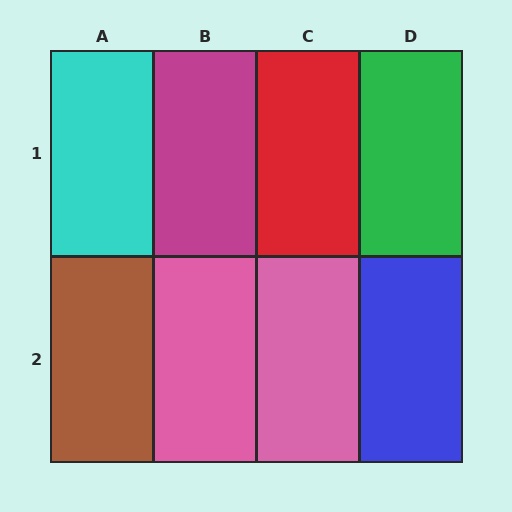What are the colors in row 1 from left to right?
Cyan, magenta, red, green.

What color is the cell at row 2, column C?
Pink.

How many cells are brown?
1 cell is brown.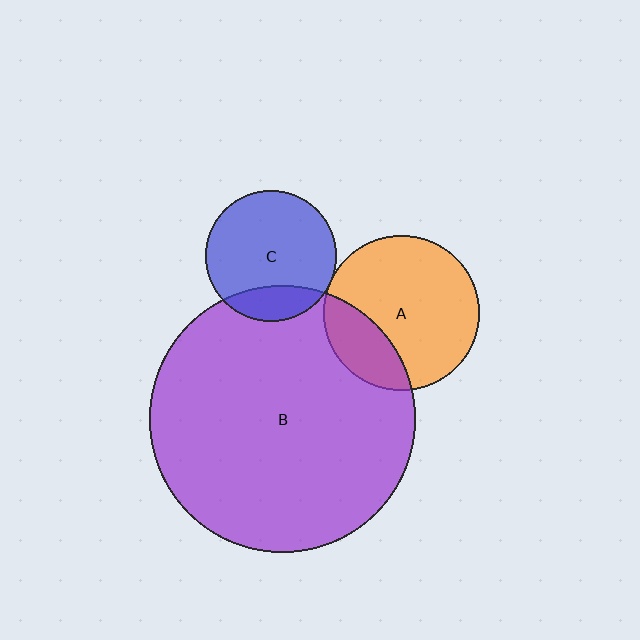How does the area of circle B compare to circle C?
Approximately 4.1 times.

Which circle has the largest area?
Circle B (purple).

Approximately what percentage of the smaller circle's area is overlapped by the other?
Approximately 25%.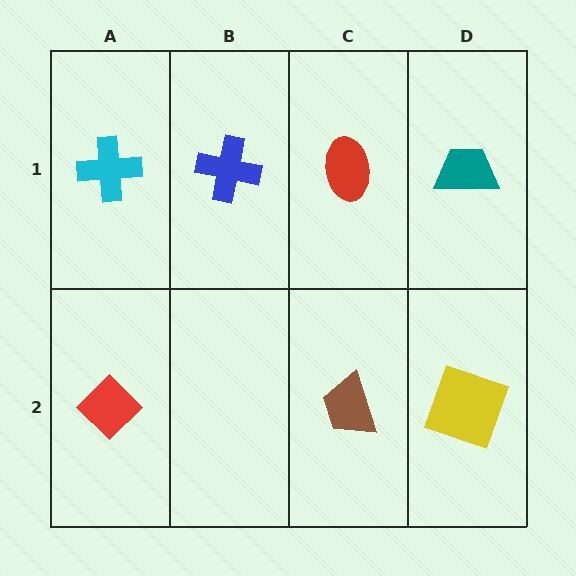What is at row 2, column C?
A brown trapezoid.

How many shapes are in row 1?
4 shapes.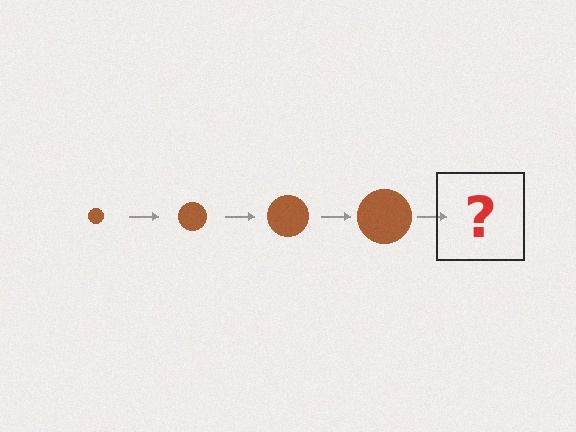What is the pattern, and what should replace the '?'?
The pattern is that the circle gets progressively larger each step. The '?' should be a brown circle, larger than the previous one.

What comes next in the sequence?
The next element should be a brown circle, larger than the previous one.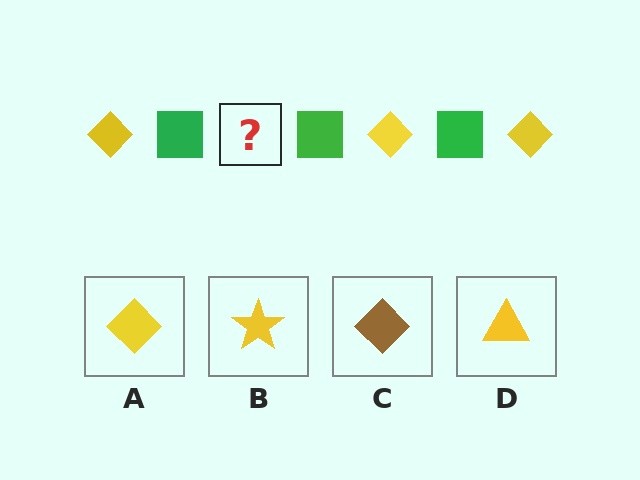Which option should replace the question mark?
Option A.